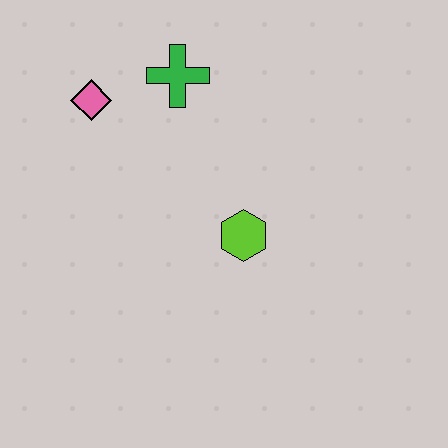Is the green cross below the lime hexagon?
No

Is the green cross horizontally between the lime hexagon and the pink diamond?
Yes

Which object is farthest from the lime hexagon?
The pink diamond is farthest from the lime hexagon.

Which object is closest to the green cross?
The pink diamond is closest to the green cross.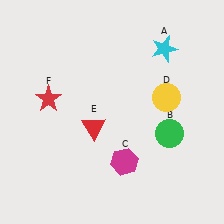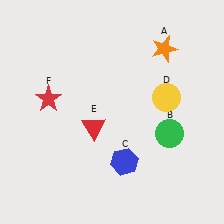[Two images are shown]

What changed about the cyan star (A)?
In Image 1, A is cyan. In Image 2, it changed to orange.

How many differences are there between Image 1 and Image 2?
There are 2 differences between the two images.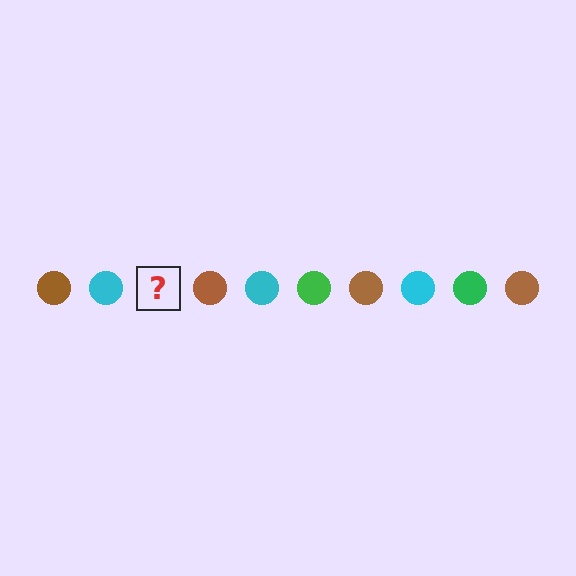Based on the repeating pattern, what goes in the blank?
The blank should be a green circle.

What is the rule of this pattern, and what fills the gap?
The rule is that the pattern cycles through brown, cyan, green circles. The gap should be filled with a green circle.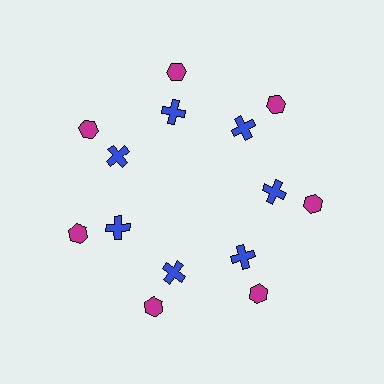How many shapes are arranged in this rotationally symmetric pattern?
There are 14 shapes, arranged in 7 groups of 2.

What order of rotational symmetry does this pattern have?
This pattern has 7-fold rotational symmetry.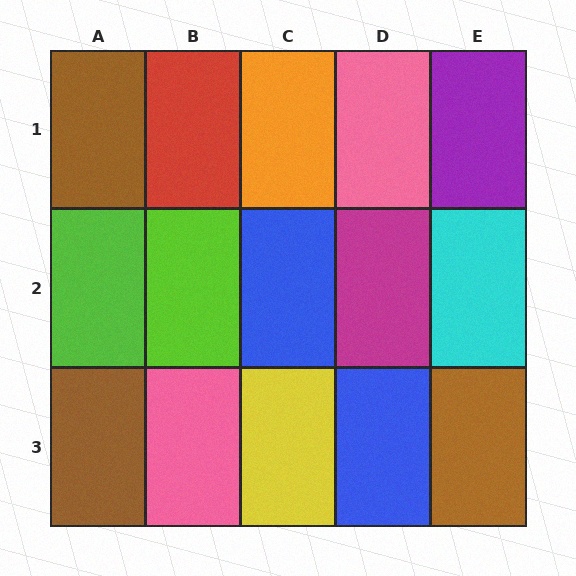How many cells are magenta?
1 cell is magenta.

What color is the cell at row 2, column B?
Lime.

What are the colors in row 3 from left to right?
Brown, pink, yellow, blue, brown.